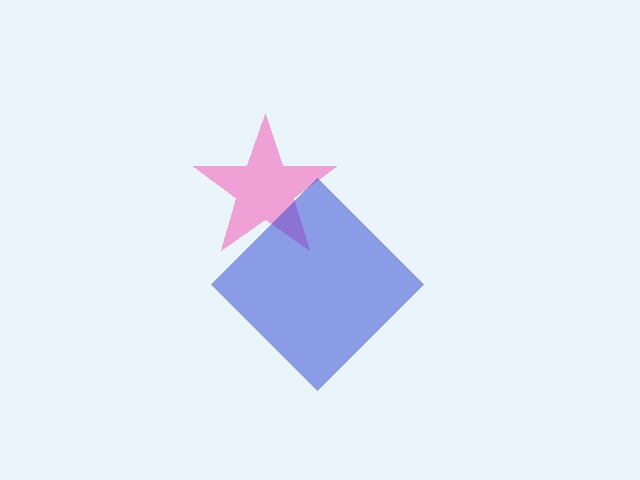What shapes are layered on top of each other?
The layered shapes are: a pink star, a blue diamond.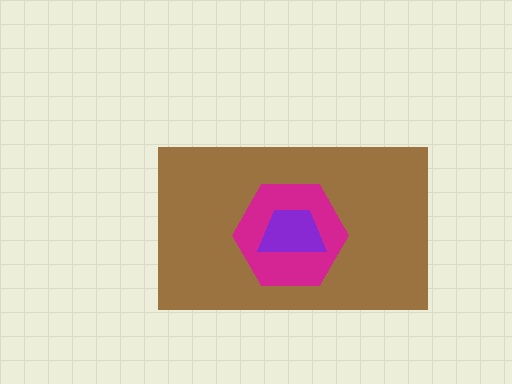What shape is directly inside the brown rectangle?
The magenta hexagon.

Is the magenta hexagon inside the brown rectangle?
Yes.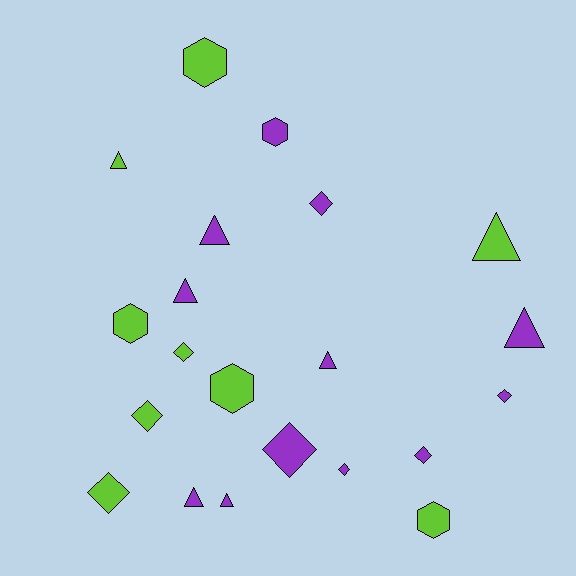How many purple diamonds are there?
There are 5 purple diamonds.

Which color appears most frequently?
Purple, with 12 objects.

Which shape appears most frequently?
Triangle, with 8 objects.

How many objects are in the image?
There are 21 objects.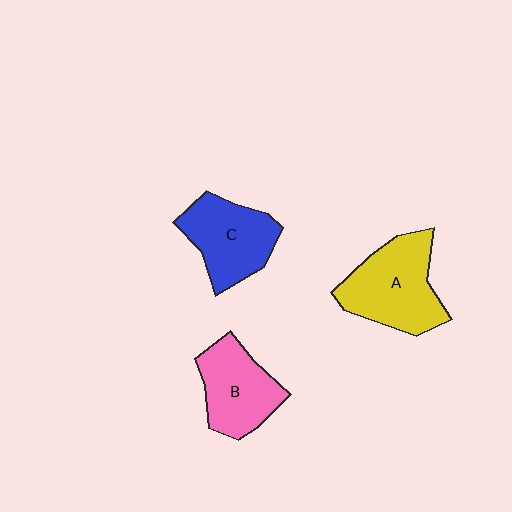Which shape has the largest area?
Shape A (yellow).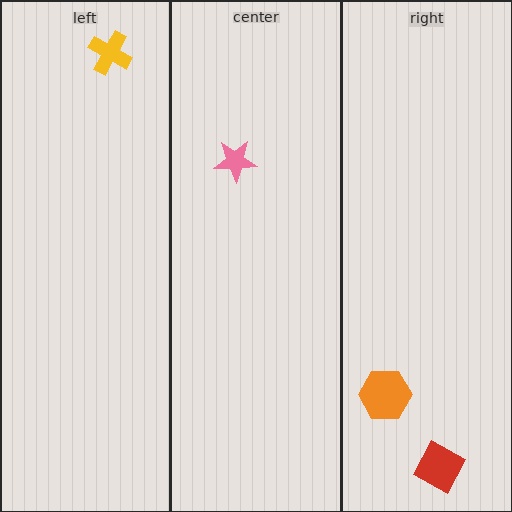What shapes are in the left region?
The yellow cross.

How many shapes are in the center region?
1.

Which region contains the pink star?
The center region.